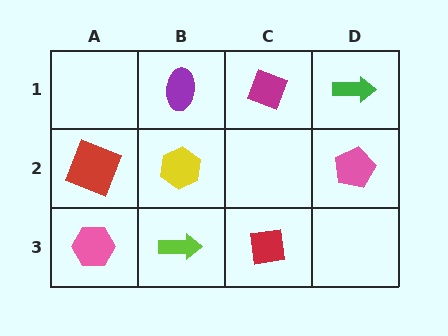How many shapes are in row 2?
3 shapes.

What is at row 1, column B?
A purple ellipse.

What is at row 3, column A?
A pink hexagon.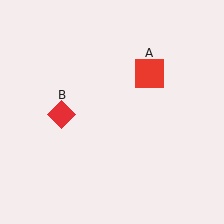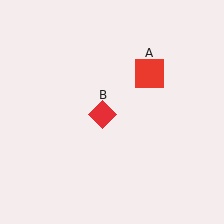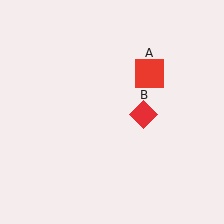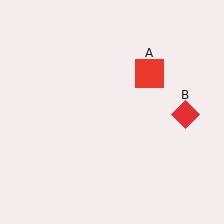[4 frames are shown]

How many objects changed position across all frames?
1 object changed position: red diamond (object B).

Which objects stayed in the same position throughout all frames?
Red square (object A) remained stationary.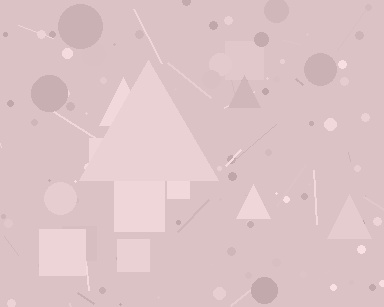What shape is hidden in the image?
A triangle is hidden in the image.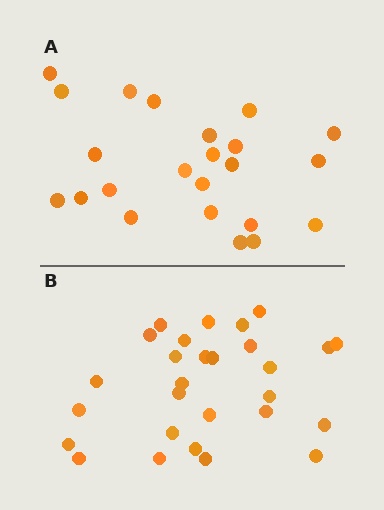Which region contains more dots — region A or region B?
Region B (the bottom region) has more dots.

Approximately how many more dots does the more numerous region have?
Region B has about 5 more dots than region A.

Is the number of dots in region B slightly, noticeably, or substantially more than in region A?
Region B has only slightly more — the two regions are fairly close. The ratio is roughly 1.2 to 1.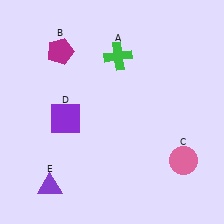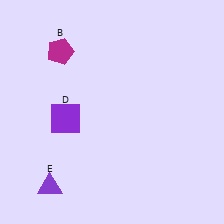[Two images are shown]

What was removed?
The green cross (A), the pink circle (C) were removed in Image 2.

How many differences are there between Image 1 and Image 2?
There are 2 differences between the two images.